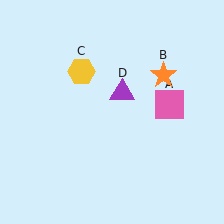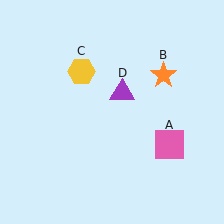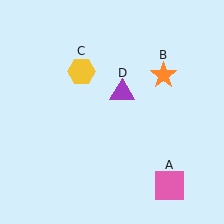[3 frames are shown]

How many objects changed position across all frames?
1 object changed position: pink square (object A).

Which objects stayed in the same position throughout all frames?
Orange star (object B) and yellow hexagon (object C) and purple triangle (object D) remained stationary.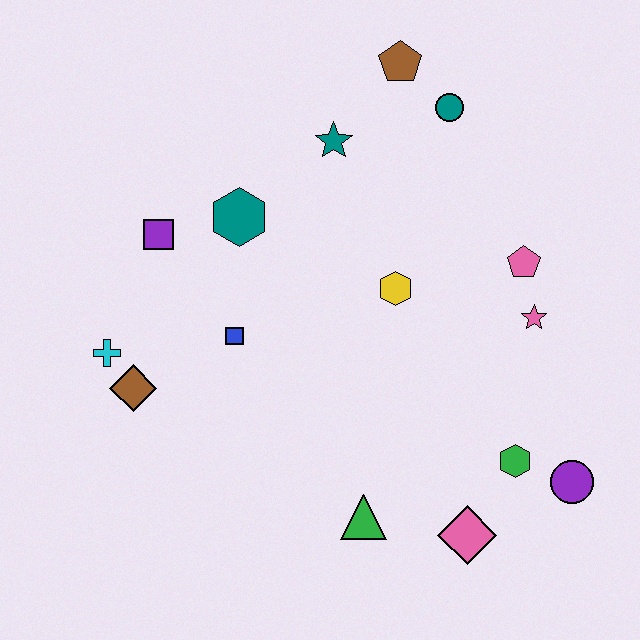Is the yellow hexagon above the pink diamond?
Yes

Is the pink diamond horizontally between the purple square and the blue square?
No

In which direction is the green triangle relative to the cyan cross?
The green triangle is to the right of the cyan cross.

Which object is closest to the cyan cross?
The brown diamond is closest to the cyan cross.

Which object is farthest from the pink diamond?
The brown pentagon is farthest from the pink diamond.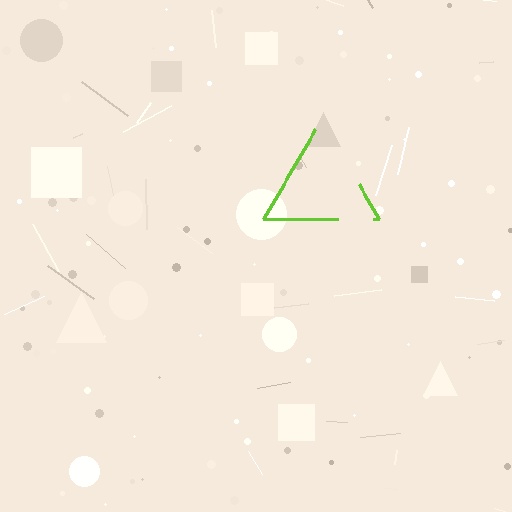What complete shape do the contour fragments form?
The contour fragments form a triangle.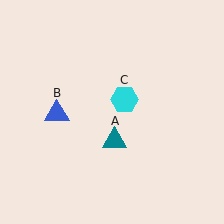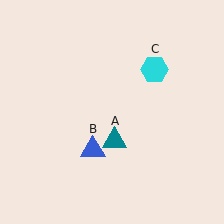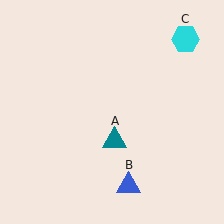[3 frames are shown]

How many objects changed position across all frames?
2 objects changed position: blue triangle (object B), cyan hexagon (object C).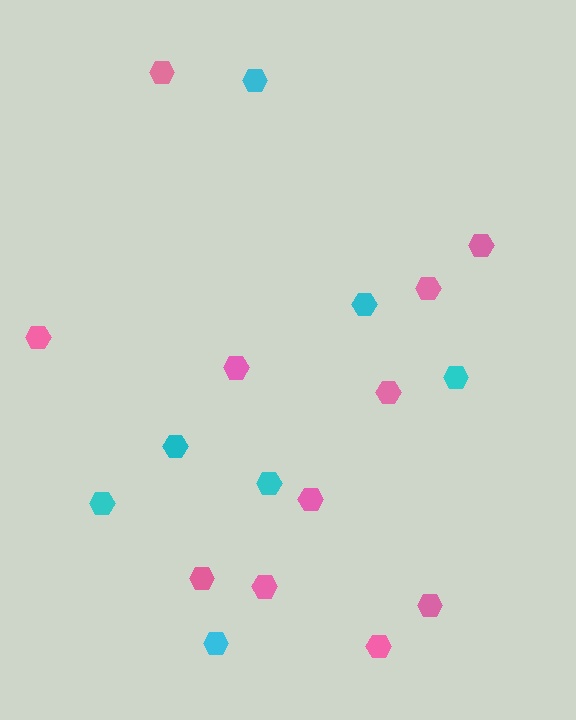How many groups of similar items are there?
There are 2 groups: one group of pink hexagons (11) and one group of cyan hexagons (7).